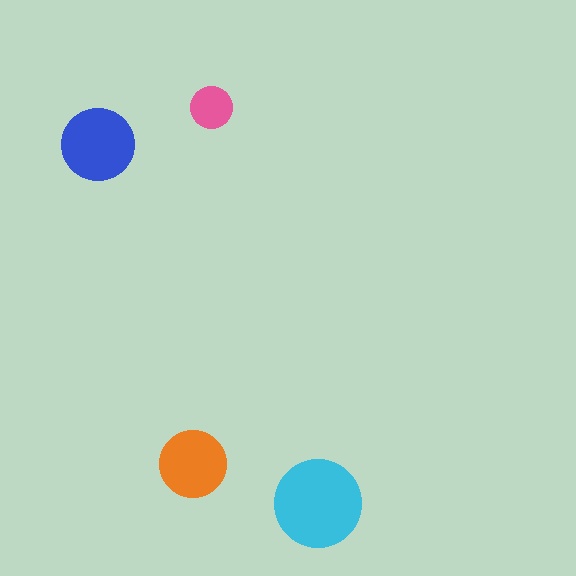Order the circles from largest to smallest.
the cyan one, the blue one, the orange one, the pink one.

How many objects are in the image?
There are 4 objects in the image.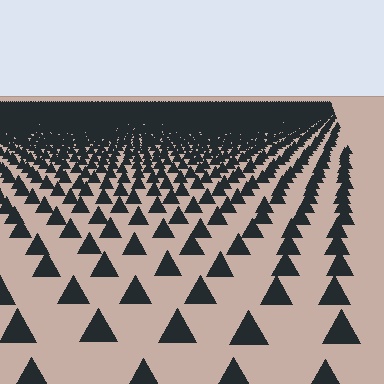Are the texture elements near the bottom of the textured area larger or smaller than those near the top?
Larger. Near the bottom, elements are closer to the viewer and appear at a bigger on-screen size.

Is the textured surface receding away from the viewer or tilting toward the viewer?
The surface is receding away from the viewer. Texture elements get smaller and denser toward the top.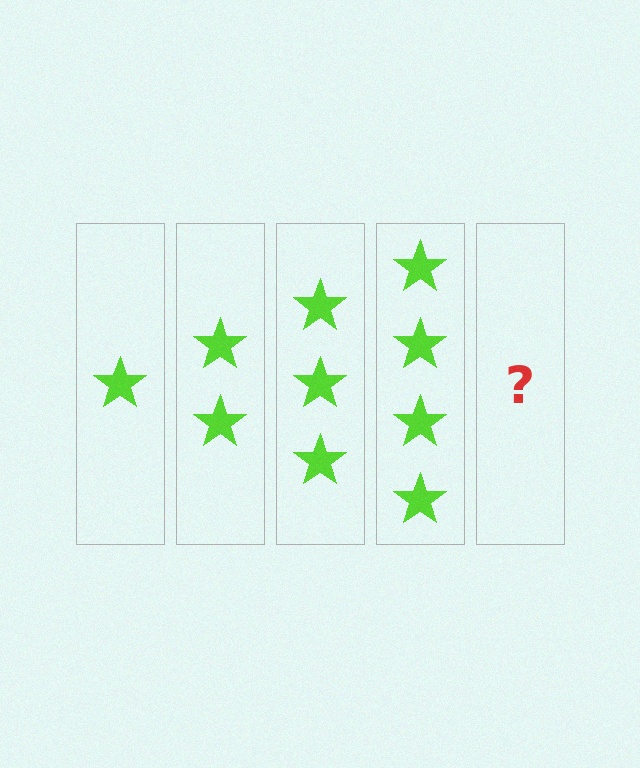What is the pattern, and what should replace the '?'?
The pattern is that each step adds one more star. The '?' should be 5 stars.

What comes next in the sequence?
The next element should be 5 stars.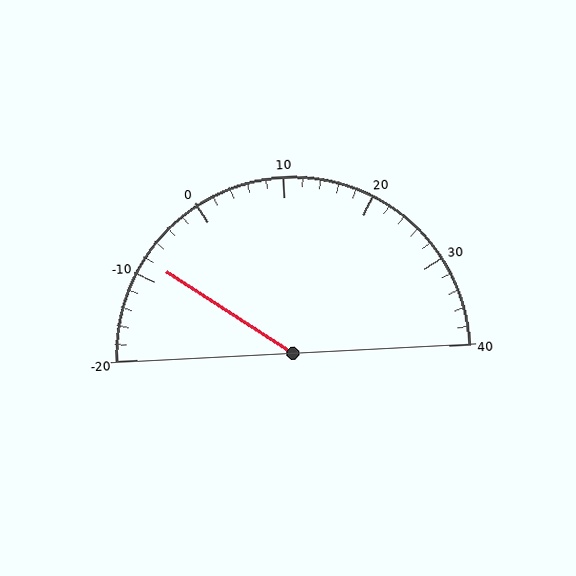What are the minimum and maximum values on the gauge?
The gauge ranges from -20 to 40.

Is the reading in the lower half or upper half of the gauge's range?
The reading is in the lower half of the range (-20 to 40).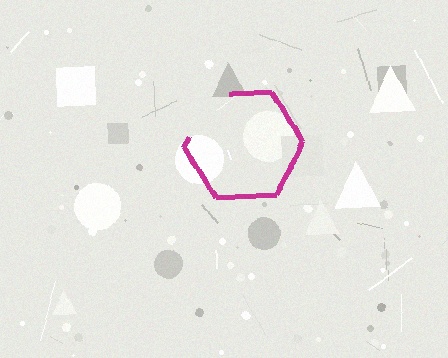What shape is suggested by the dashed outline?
The dashed outline suggests a hexagon.